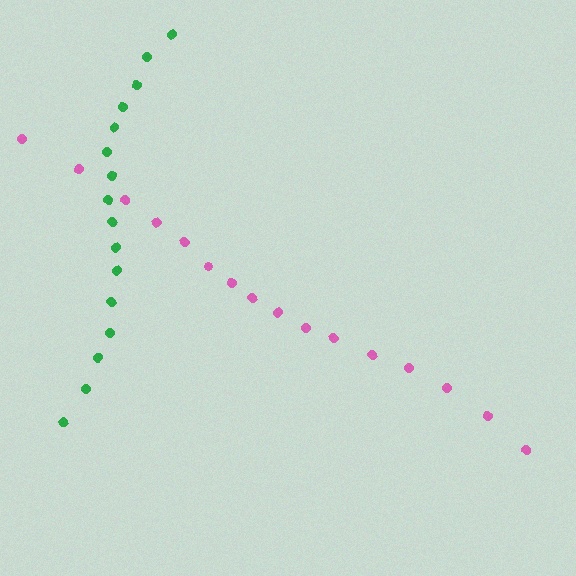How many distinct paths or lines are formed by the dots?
There are 2 distinct paths.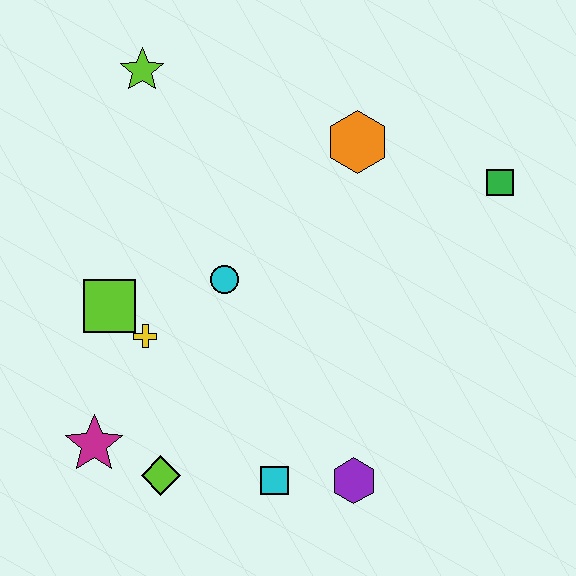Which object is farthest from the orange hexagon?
The magenta star is farthest from the orange hexagon.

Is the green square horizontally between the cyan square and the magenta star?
No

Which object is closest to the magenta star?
The lime diamond is closest to the magenta star.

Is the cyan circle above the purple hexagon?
Yes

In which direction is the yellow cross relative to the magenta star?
The yellow cross is above the magenta star.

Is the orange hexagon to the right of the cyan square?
Yes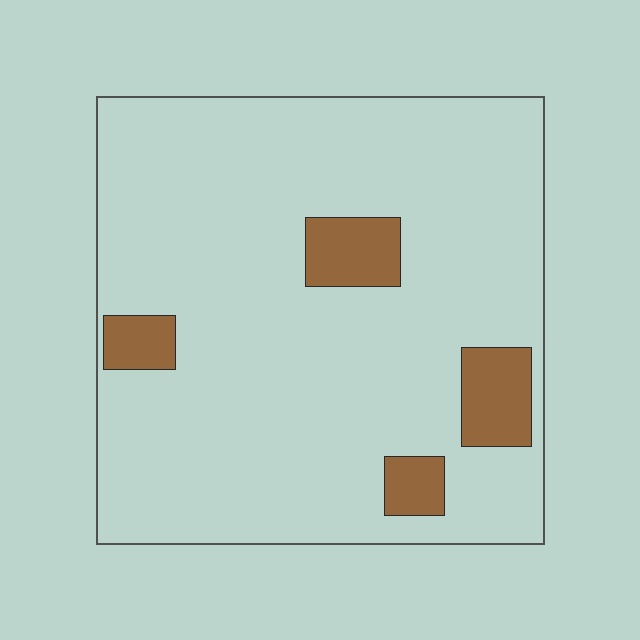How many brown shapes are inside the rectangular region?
4.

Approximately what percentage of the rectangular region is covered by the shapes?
Approximately 10%.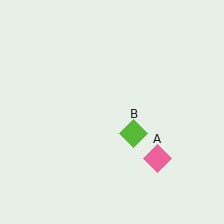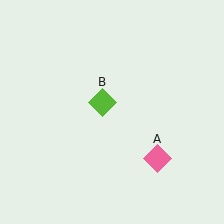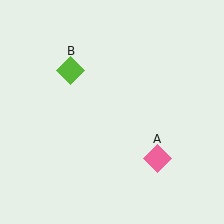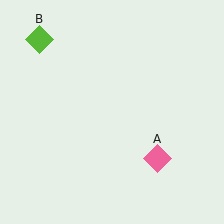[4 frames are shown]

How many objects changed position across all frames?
1 object changed position: lime diamond (object B).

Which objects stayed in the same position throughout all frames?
Pink diamond (object A) remained stationary.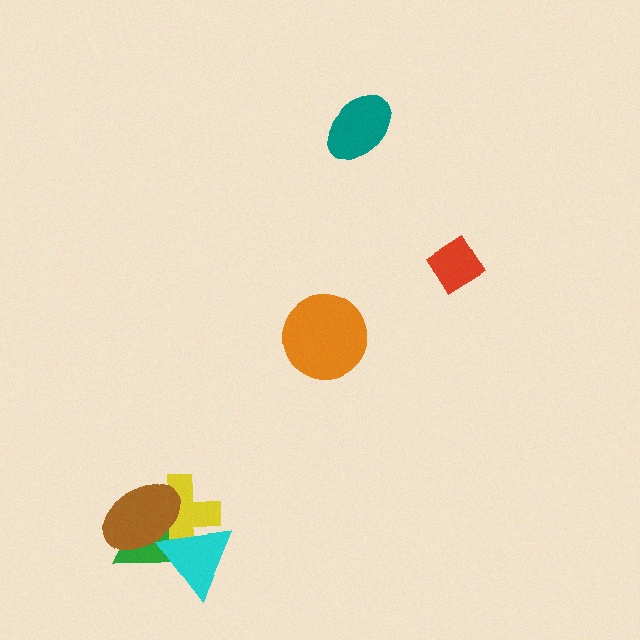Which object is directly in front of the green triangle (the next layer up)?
The yellow cross is directly in front of the green triangle.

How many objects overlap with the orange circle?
0 objects overlap with the orange circle.